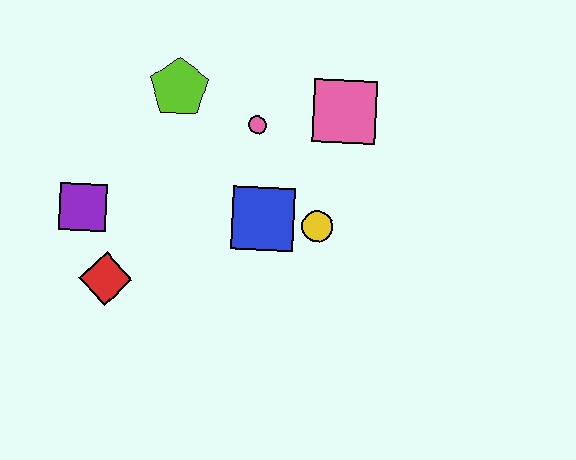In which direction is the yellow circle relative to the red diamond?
The yellow circle is to the right of the red diamond.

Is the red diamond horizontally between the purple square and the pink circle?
Yes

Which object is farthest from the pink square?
The red diamond is farthest from the pink square.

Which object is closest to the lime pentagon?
The pink circle is closest to the lime pentagon.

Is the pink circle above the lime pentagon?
No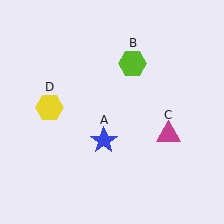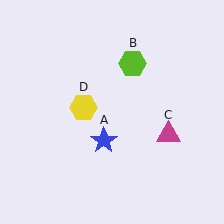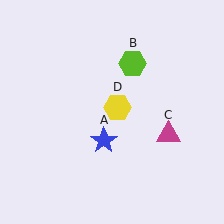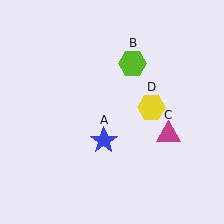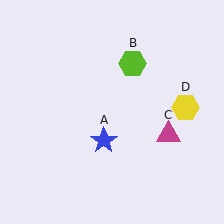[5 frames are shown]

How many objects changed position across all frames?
1 object changed position: yellow hexagon (object D).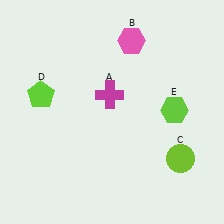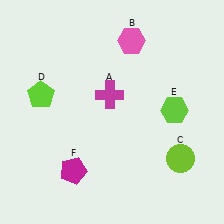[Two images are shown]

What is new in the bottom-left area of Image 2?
A magenta pentagon (F) was added in the bottom-left area of Image 2.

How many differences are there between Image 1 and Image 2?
There is 1 difference between the two images.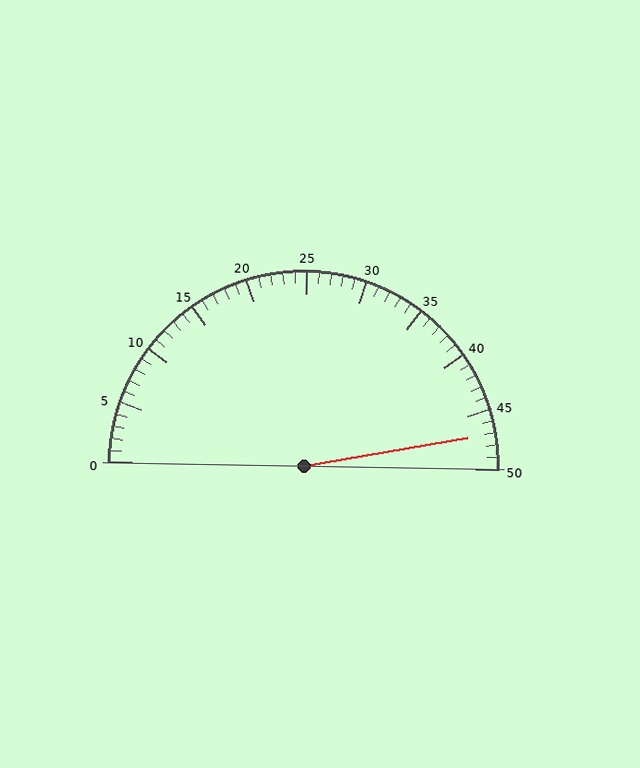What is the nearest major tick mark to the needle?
The nearest major tick mark is 45.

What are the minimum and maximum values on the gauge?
The gauge ranges from 0 to 50.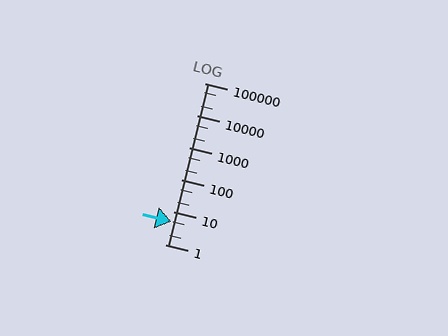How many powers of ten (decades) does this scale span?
The scale spans 5 decades, from 1 to 100000.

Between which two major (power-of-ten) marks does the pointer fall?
The pointer is between 1 and 10.